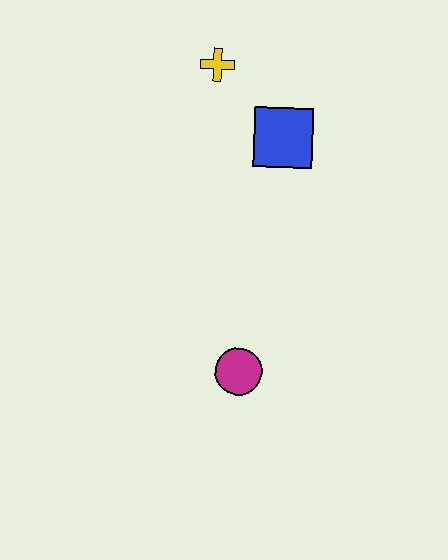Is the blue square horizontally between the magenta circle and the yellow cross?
No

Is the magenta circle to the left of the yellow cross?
No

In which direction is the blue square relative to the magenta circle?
The blue square is above the magenta circle.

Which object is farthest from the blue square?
The magenta circle is farthest from the blue square.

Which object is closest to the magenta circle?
The blue square is closest to the magenta circle.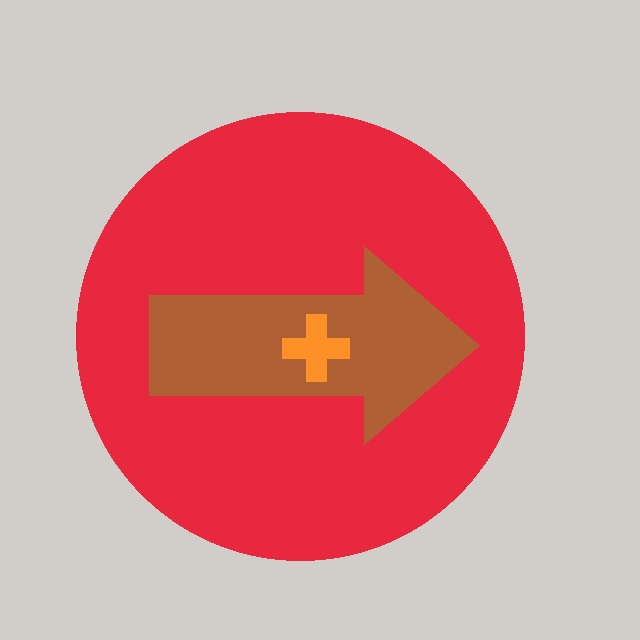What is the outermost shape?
The red circle.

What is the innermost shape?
The orange cross.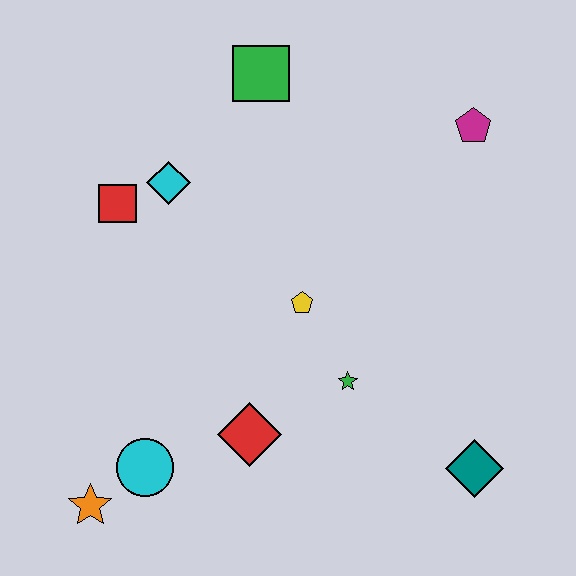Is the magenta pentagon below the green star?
No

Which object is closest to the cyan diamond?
The red square is closest to the cyan diamond.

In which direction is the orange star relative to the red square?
The orange star is below the red square.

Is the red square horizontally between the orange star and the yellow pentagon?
Yes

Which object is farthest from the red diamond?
The magenta pentagon is farthest from the red diamond.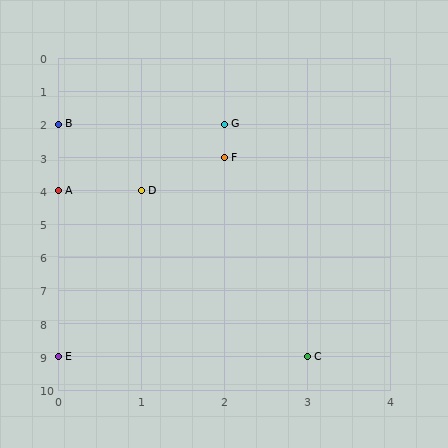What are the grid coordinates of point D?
Point D is at grid coordinates (1, 4).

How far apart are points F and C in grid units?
Points F and C are 1 column and 6 rows apart (about 6.1 grid units diagonally).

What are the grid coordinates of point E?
Point E is at grid coordinates (0, 9).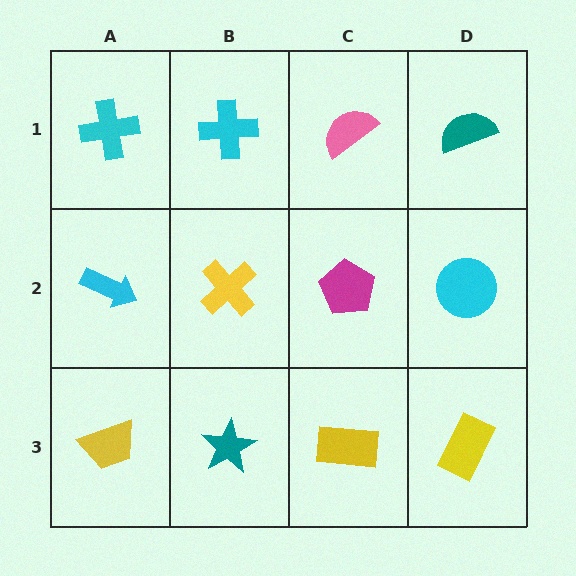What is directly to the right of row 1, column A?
A cyan cross.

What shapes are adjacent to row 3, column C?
A magenta pentagon (row 2, column C), a teal star (row 3, column B), a yellow rectangle (row 3, column D).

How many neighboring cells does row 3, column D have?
2.